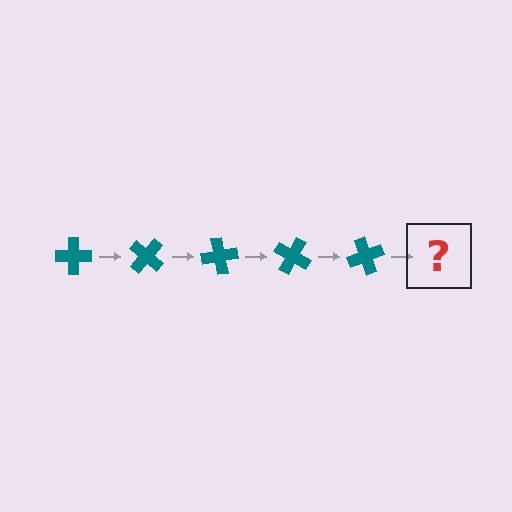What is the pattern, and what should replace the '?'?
The pattern is that the cross rotates 40 degrees each step. The '?' should be a teal cross rotated 200 degrees.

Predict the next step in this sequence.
The next step is a teal cross rotated 200 degrees.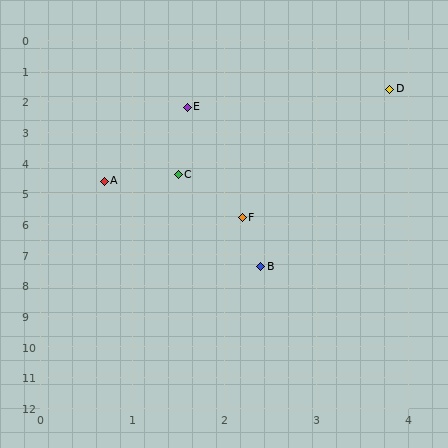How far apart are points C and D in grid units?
Points C and D are about 3.6 grid units apart.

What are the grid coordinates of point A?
Point A is at approximately (0.7, 4.6).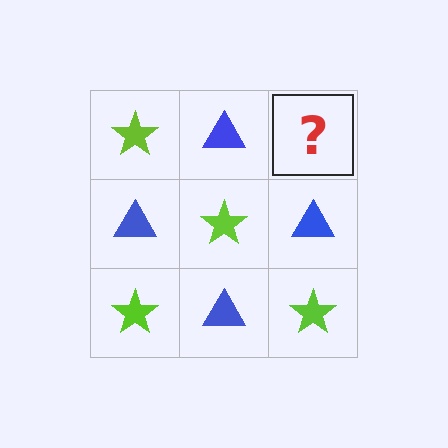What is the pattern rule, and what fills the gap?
The rule is that it alternates lime star and blue triangle in a checkerboard pattern. The gap should be filled with a lime star.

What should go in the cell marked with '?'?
The missing cell should contain a lime star.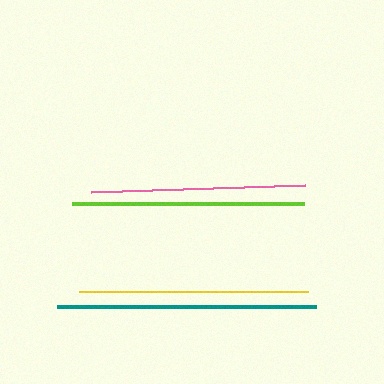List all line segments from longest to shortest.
From longest to shortest: teal, lime, yellow, pink.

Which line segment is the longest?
The teal line is the longest at approximately 259 pixels.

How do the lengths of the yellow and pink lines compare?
The yellow and pink lines are approximately the same length.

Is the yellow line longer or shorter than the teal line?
The teal line is longer than the yellow line.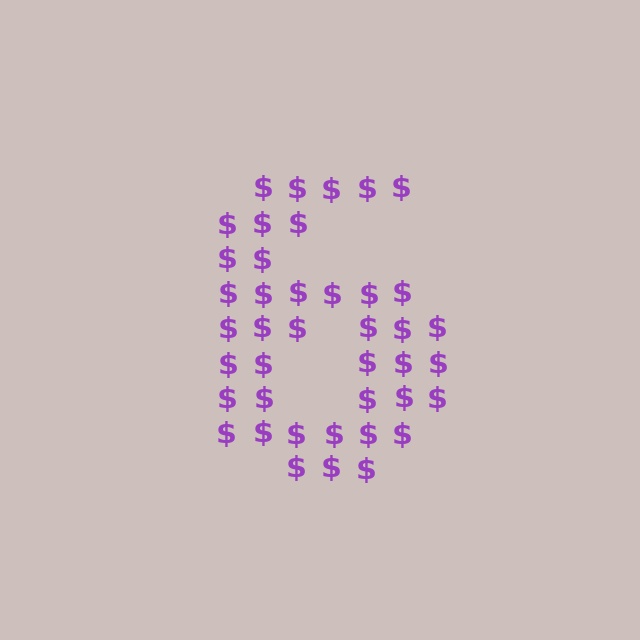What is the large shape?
The large shape is the digit 6.